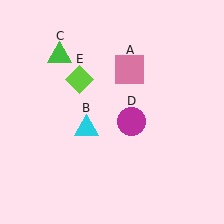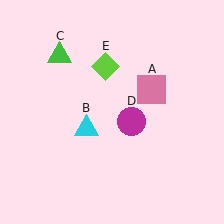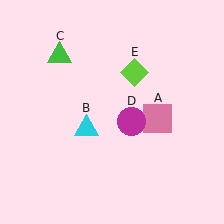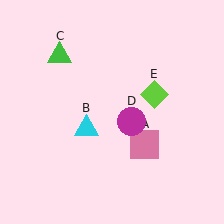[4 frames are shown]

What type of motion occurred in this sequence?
The pink square (object A), lime diamond (object E) rotated clockwise around the center of the scene.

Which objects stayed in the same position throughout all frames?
Cyan triangle (object B) and green triangle (object C) and magenta circle (object D) remained stationary.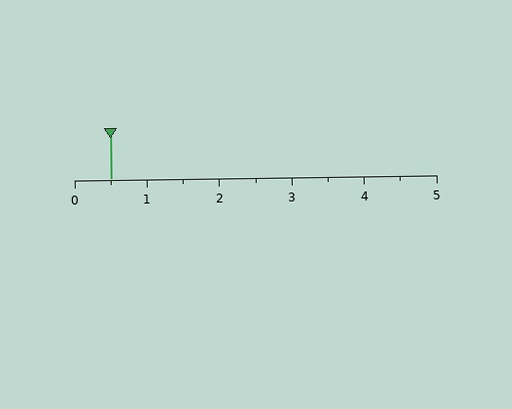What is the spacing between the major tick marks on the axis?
The major ticks are spaced 1 apart.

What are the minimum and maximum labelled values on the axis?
The axis runs from 0 to 5.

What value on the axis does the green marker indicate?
The marker indicates approximately 0.5.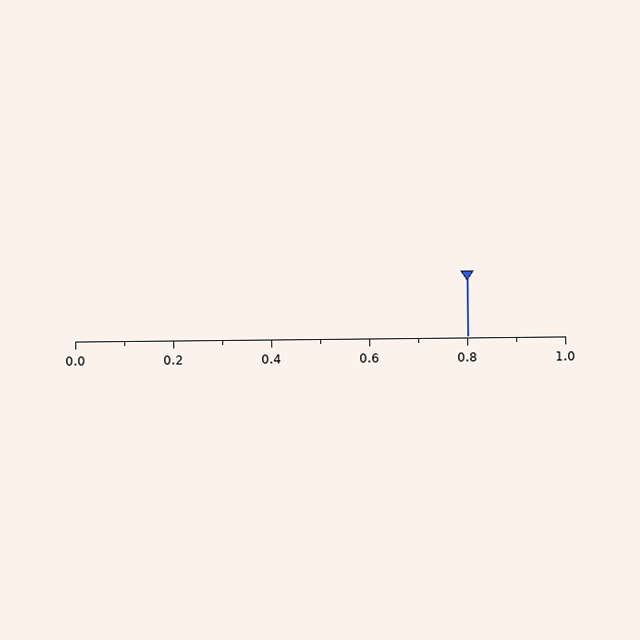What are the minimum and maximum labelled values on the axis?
The axis runs from 0.0 to 1.0.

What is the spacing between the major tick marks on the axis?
The major ticks are spaced 0.2 apart.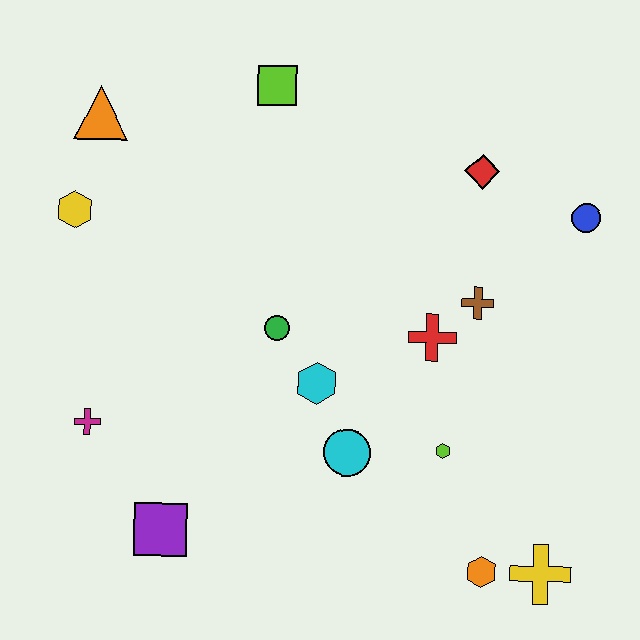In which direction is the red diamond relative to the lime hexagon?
The red diamond is above the lime hexagon.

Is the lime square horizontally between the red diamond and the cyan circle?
No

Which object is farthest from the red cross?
The orange triangle is farthest from the red cross.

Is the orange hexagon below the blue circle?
Yes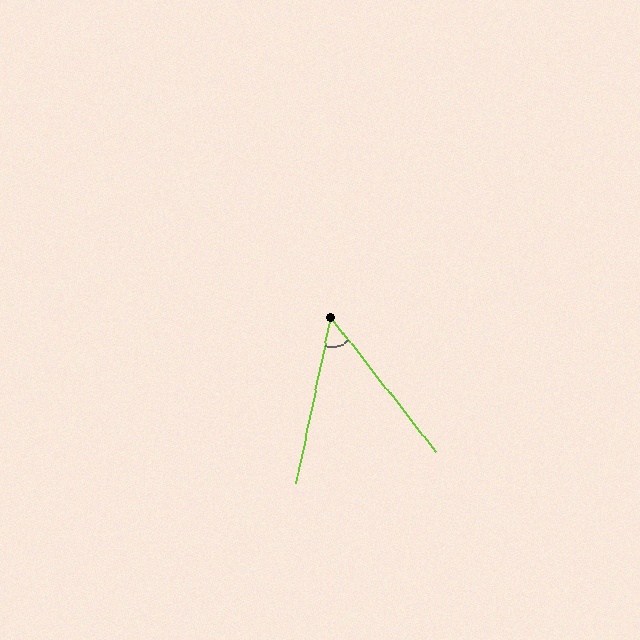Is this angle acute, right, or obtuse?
It is acute.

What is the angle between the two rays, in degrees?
Approximately 50 degrees.